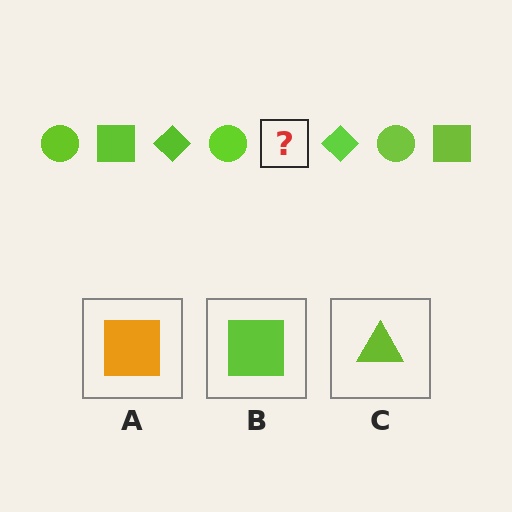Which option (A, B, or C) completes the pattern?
B.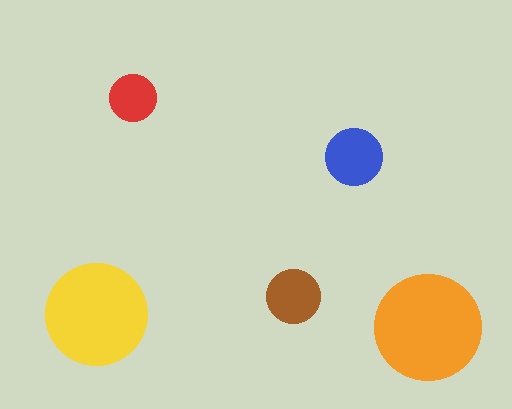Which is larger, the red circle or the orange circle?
The orange one.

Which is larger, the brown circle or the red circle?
The brown one.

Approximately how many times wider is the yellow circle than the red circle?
About 2 times wider.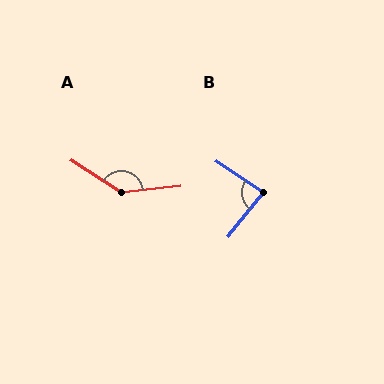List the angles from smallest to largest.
B (84°), A (141°).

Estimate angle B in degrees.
Approximately 84 degrees.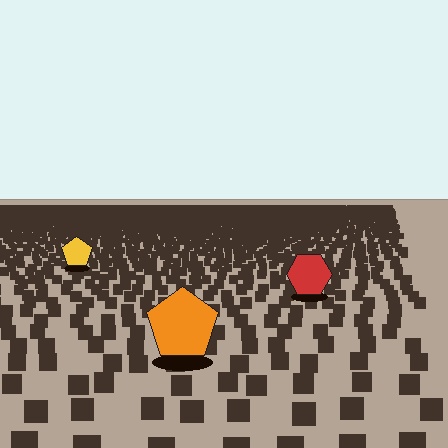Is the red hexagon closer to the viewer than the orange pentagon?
No. The orange pentagon is closer — you can tell from the texture gradient: the ground texture is coarser near it.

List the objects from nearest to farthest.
From nearest to farthest: the orange pentagon, the red hexagon, the yellow pentagon.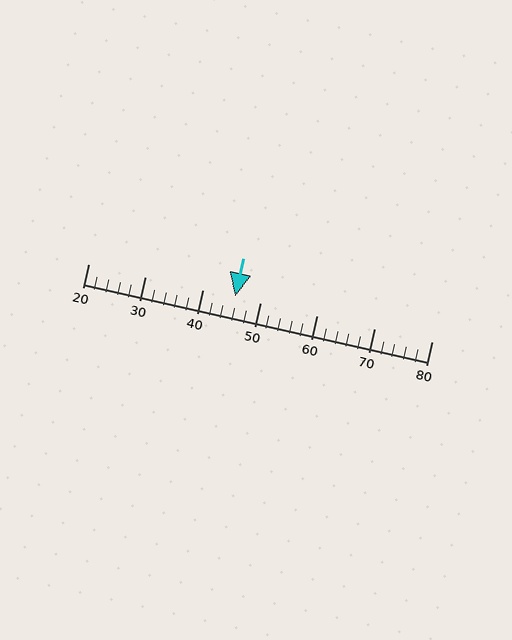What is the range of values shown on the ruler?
The ruler shows values from 20 to 80.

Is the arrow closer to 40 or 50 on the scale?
The arrow is closer to 50.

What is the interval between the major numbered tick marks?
The major tick marks are spaced 10 units apart.